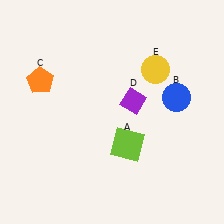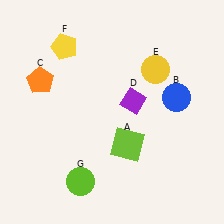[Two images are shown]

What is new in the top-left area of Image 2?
A yellow pentagon (F) was added in the top-left area of Image 2.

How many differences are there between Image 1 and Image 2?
There are 2 differences between the two images.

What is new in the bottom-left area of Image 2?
A lime circle (G) was added in the bottom-left area of Image 2.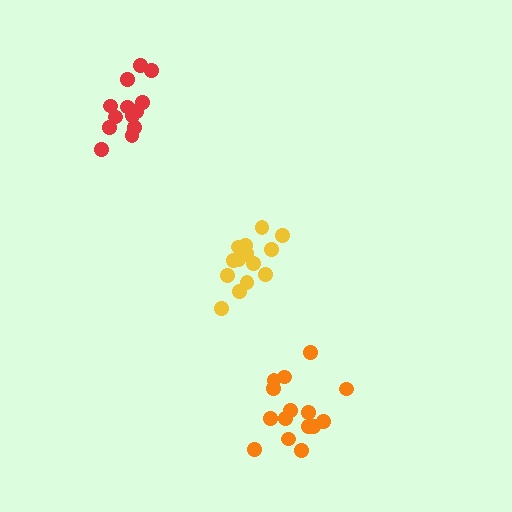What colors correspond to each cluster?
The clusters are colored: orange, yellow, red.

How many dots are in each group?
Group 1: 15 dots, Group 2: 15 dots, Group 3: 13 dots (43 total).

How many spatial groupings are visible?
There are 3 spatial groupings.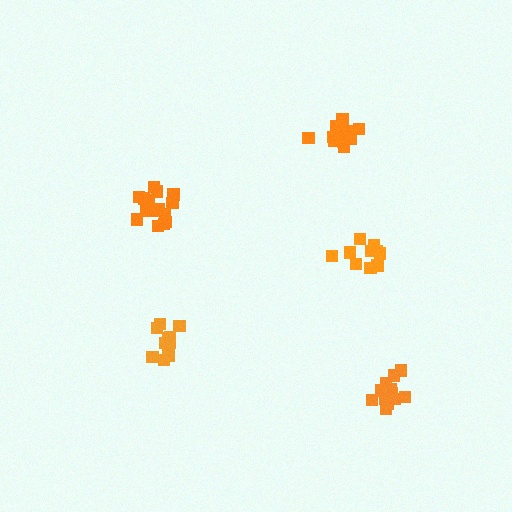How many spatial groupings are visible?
There are 5 spatial groupings.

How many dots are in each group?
Group 1: 16 dots, Group 2: 14 dots, Group 3: 13 dots, Group 4: 10 dots, Group 5: 10 dots (63 total).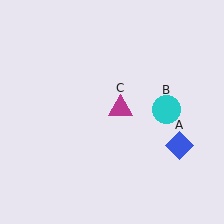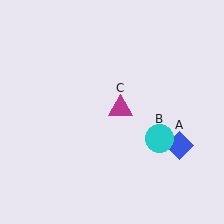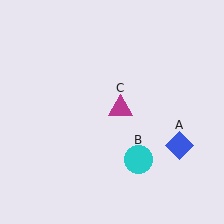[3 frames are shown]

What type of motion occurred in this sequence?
The cyan circle (object B) rotated clockwise around the center of the scene.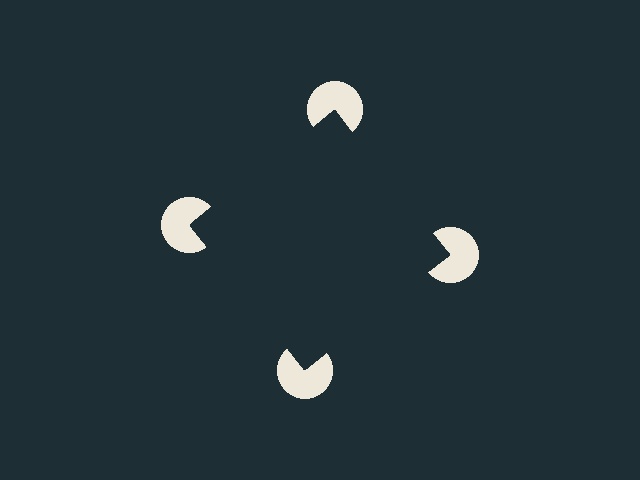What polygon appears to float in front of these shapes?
An illusory square — its edges are inferred from the aligned wedge cuts in the pac-man discs, not physically drawn.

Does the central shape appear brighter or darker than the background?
It typically appears slightly darker than the background, even though no actual brightness change is drawn.